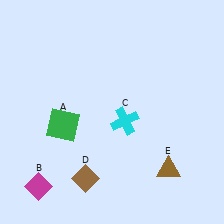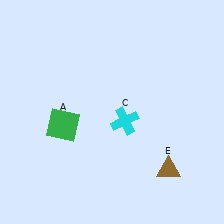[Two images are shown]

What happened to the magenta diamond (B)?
The magenta diamond (B) was removed in Image 2. It was in the bottom-left area of Image 1.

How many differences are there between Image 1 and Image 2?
There are 2 differences between the two images.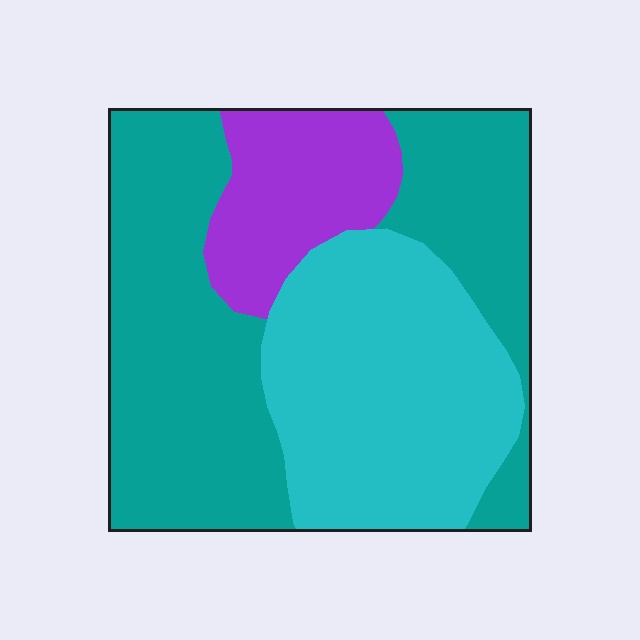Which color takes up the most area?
Teal, at roughly 50%.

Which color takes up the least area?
Purple, at roughly 15%.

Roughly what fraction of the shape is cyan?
Cyan covers roughly 35% of the shape.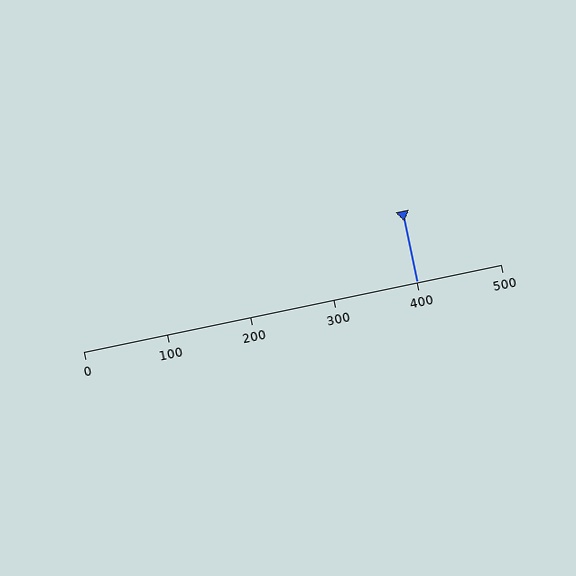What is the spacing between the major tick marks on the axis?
The major ticks are spaced 100 apart.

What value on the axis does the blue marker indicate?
The marker indicates approximately 400.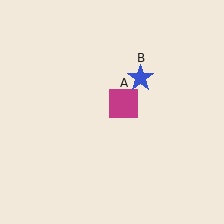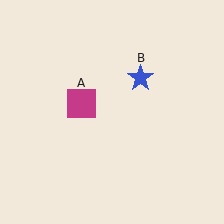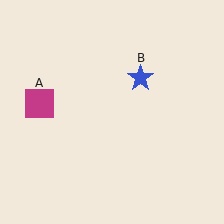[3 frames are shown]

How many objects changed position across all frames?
1 object changed position: magenta square (object A).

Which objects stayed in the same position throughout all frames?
Blue star (object B) remained stationary.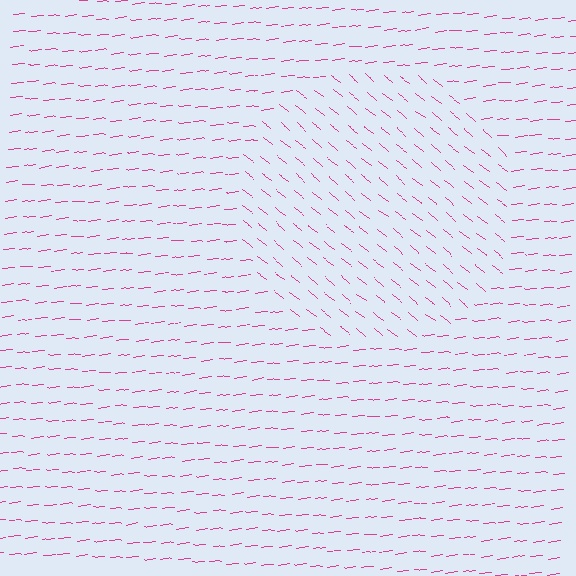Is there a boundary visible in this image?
Yes, there is a texture boundary formed by a change in line orientation.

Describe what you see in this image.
The image is filled with small magenta line segments. A circle region in the image has lines oriented differently from the surrounding lines, creating a visible texture boundary.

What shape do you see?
I see a circle.